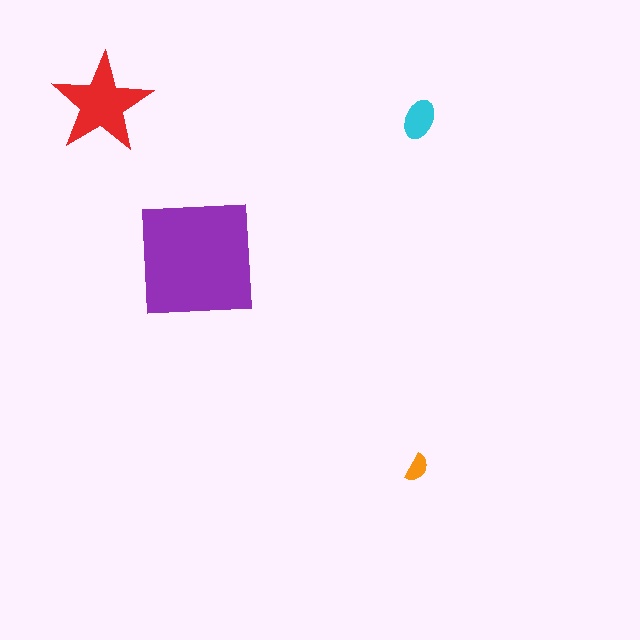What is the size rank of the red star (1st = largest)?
2nd.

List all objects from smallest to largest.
The orange semicircle, the cyan ellipse, the red star, the purple square.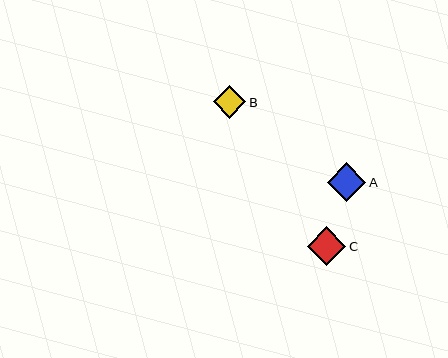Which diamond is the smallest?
Diamond B is the smallest with a size of approximately 32 pixels.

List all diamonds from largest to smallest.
From largest to smallest: A, C, B.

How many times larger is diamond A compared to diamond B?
Diamond A is approximately 1.2 times the size of diamond B.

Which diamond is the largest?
Diamond A is the largest with a size of approximately 39 pixels.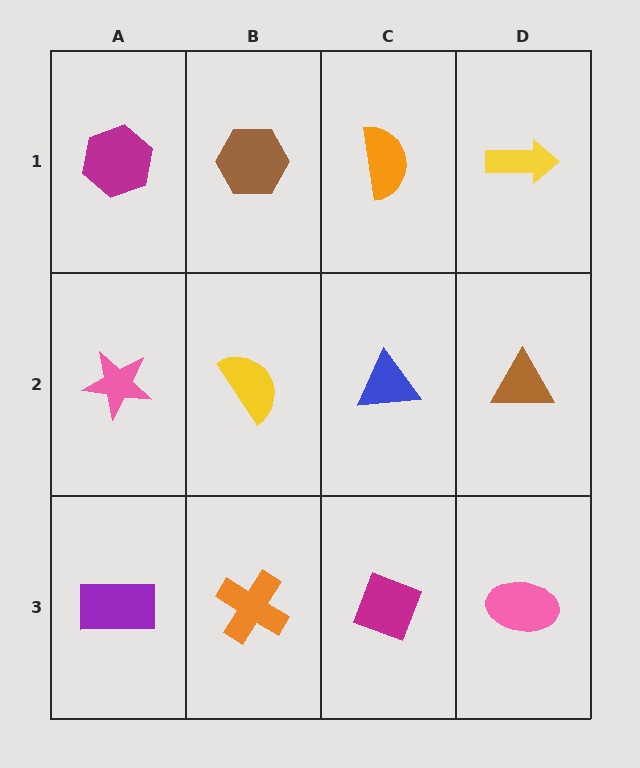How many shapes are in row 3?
4 shapes.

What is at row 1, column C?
An orange semicircle.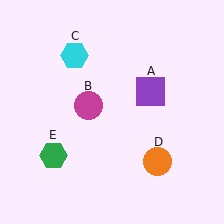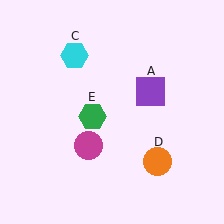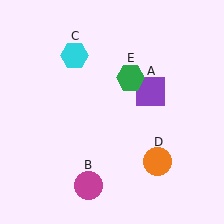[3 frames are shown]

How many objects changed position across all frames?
2 objects changed position: magenta circle (object B), green hexagon (object E).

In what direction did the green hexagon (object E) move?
The green hexagon (object E) moved up and to the right.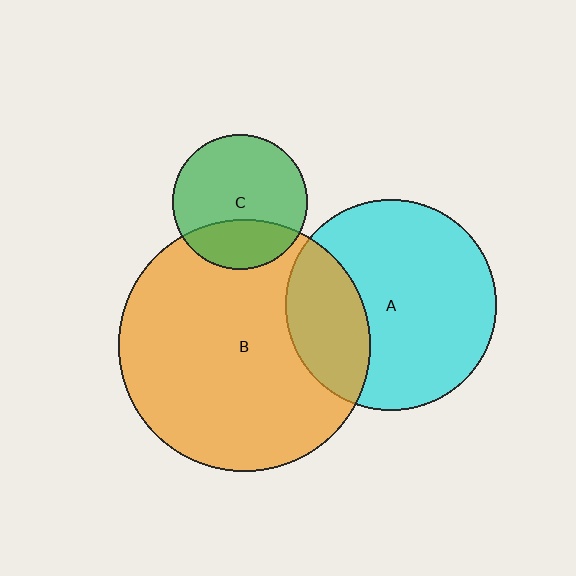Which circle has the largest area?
Circle B (orange).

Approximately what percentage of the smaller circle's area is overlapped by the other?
Approximately 30%.